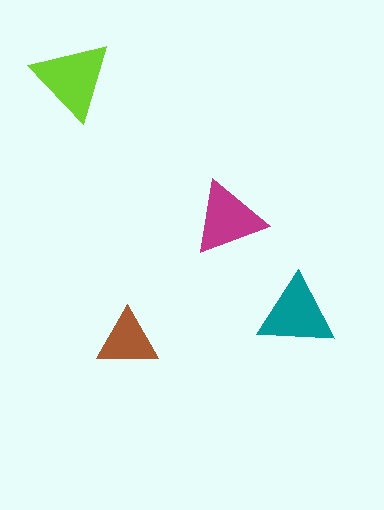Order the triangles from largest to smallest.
the lime one, the teal one, the magenta one, the brown one.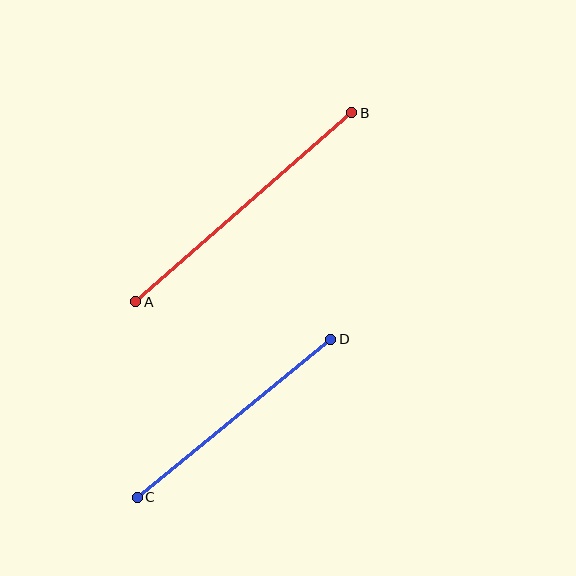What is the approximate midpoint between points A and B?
The midpoint is at approximately (244, 207) pixels.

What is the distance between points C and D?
The distance is approximately 250 pixels.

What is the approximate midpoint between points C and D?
The midpoint is at approximately (234, 418) pixels.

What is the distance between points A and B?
The distance is approximately 287 pixels.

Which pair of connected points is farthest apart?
Points A and B are farthest apart.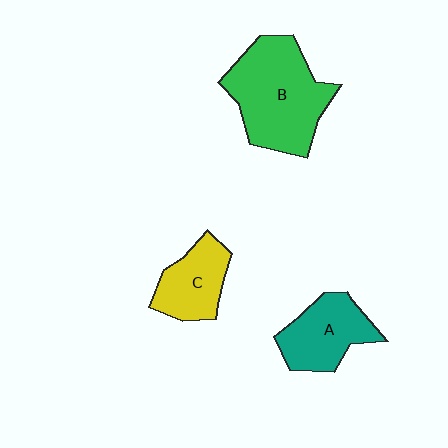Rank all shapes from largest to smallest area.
From largest to smallest: B (green), A (teal), C (yellow).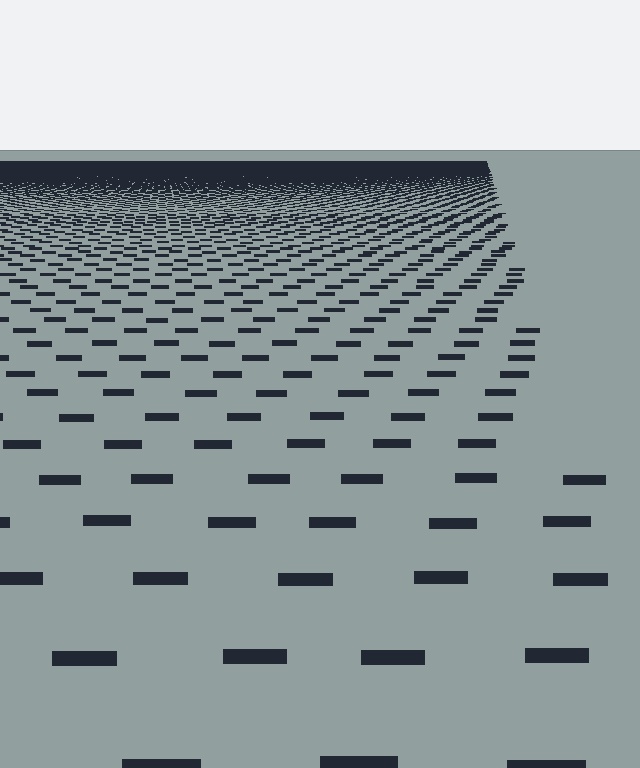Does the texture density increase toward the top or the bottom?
Density increases toward the top.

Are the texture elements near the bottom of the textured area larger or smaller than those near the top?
Larger. Near the bottom, elements are closer to the viewer and appear at a bigger on-screen size.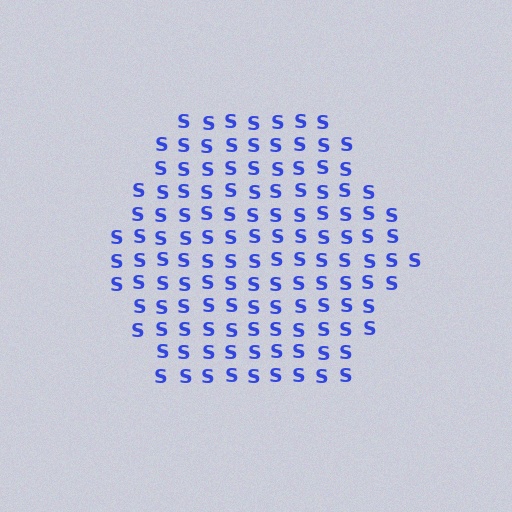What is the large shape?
The large shape is a hexagon.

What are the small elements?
The small elements are letter S's.